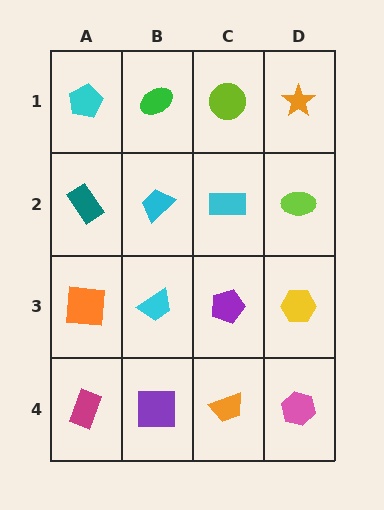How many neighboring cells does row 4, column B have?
3.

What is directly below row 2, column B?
A cyan trapezoid.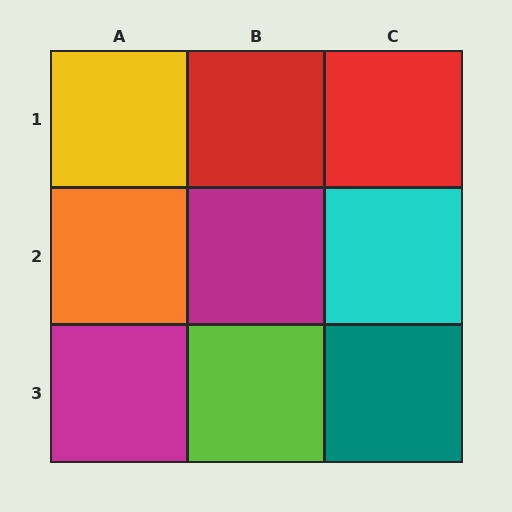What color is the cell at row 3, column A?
Magenta.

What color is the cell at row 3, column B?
Lime.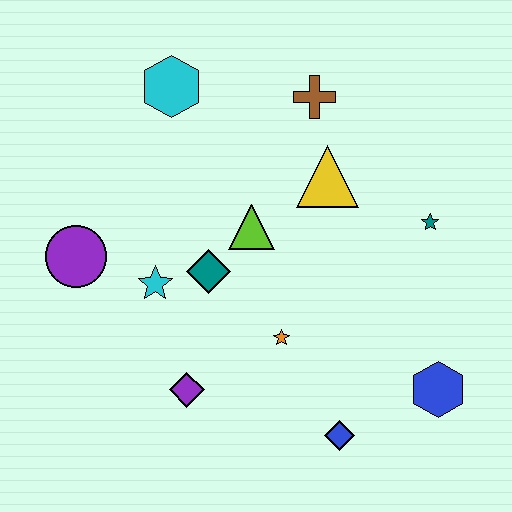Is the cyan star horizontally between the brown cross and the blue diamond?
No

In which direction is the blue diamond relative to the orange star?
The blue diamond is below the orange star.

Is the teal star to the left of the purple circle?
No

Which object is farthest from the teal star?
The purple circle is farthest from the teal star.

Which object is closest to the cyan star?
The teal diamond is closest to the cyan star.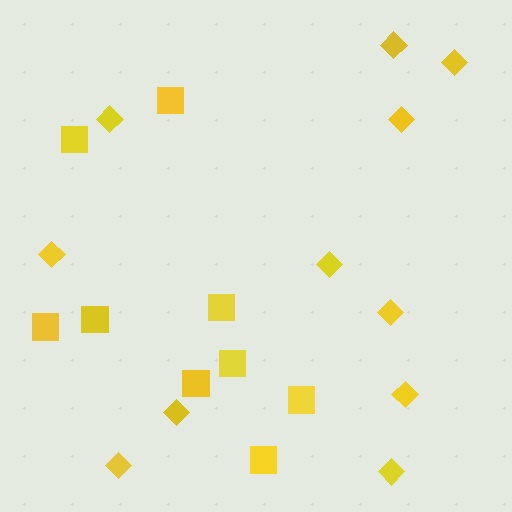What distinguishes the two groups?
There are 2 groups: one group of diamonds (11) and one group of squares (9).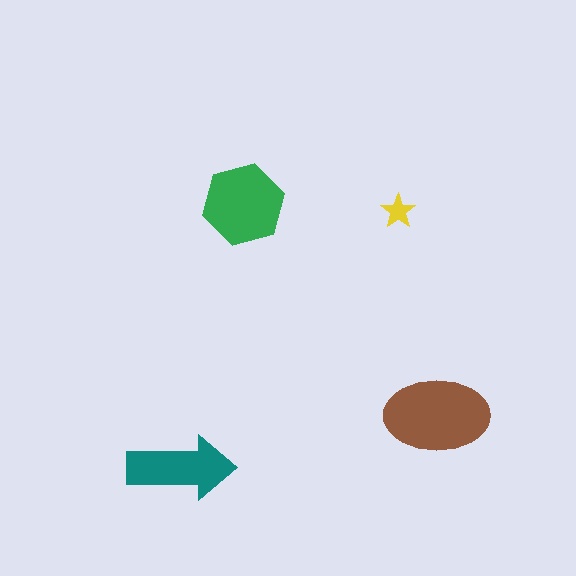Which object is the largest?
The brown ellipse.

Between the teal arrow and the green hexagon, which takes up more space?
The green hexagon.